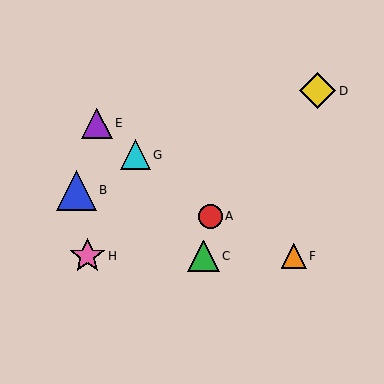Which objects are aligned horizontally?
Objects C, F, H are aligned horizontally.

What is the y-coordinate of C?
Object C is at y≈256.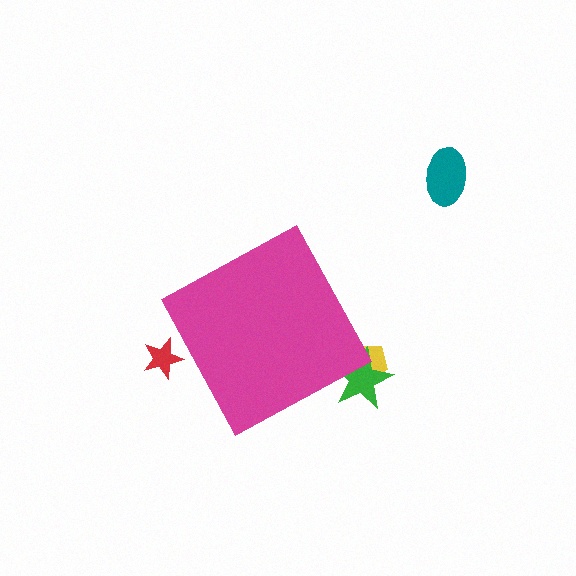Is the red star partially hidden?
Yes, the red star is partially hidden behind the magenta diamond.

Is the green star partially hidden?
Yes, the green star is partially hidden behind the magenta diamond.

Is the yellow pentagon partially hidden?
Yes, the yellow pentagon is partially hidden behind the magenta diamond.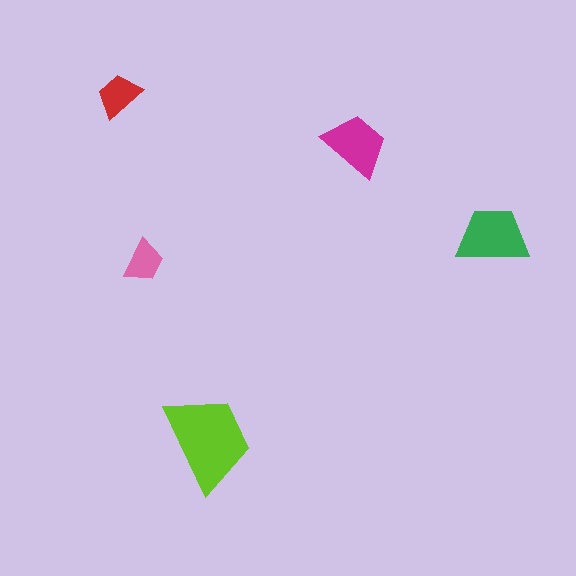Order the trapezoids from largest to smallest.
the lime one, the green one, the magenta one, the red one, the pink one.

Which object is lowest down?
The lime trapezoid is bottommost.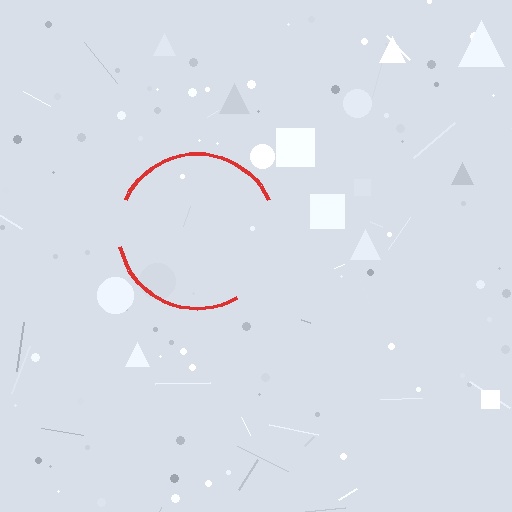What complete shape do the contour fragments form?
The contour fragments form a circle.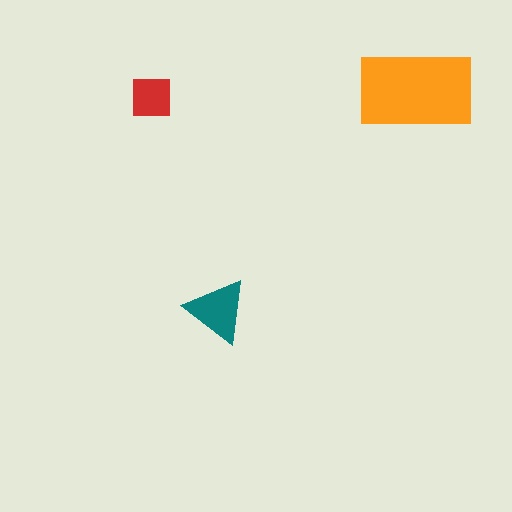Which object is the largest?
The orange rectangle.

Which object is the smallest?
The red square.